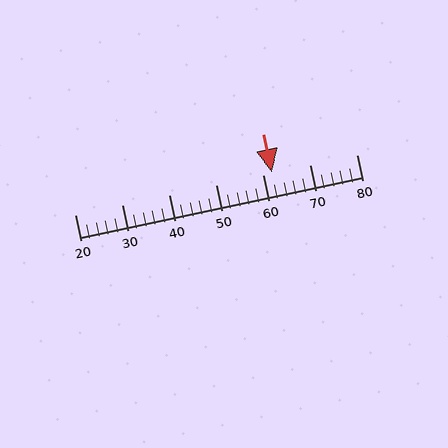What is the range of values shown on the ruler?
The ruler shows values from 20 to 80.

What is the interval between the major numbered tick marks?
The major tick marks are spaced 10 units apart.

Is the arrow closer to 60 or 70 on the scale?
The arrow is closer to 60.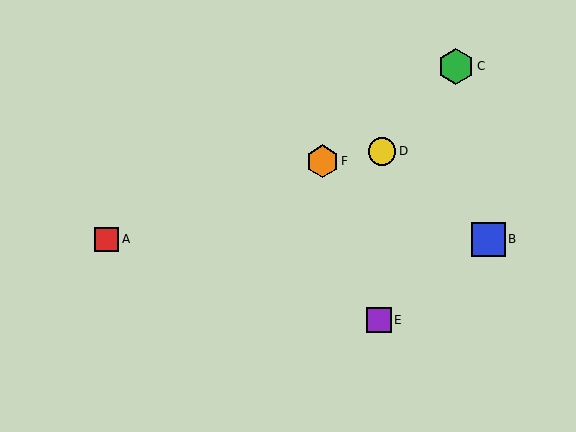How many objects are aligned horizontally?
2 objects (A, B) are aligned horizontally.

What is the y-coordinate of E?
Object E is at y≈320.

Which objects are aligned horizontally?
Objects A, B are aligned horizontally.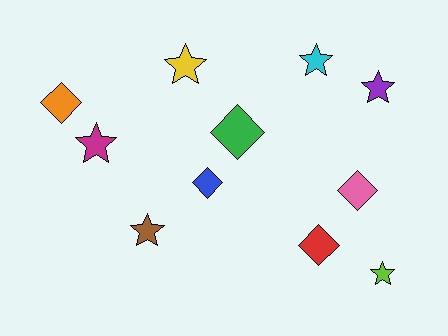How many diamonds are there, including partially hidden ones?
There are 5 diamonds.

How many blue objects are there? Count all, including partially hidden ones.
There is 1 blue object.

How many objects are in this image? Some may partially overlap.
There are 11 objects.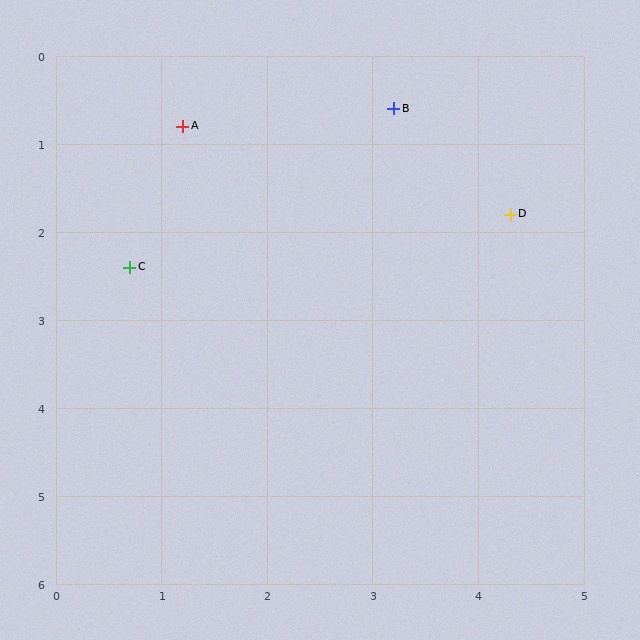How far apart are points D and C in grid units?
Points D and C are about 3.6 grid units apart.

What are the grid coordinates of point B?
Point B is at approximately (3.2, 0.6).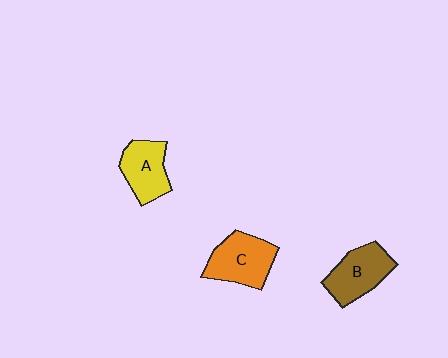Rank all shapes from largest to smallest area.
From largest to smallest: C (orange), B (brown), A (yellow).